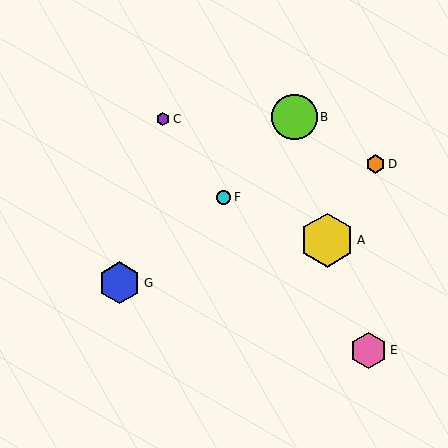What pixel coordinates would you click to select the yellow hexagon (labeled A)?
Click at (327, 240) to select the yellow hexagon A.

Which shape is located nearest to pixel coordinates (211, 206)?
The cyan circle (labeled F) at (224, 197) is nearest to that location.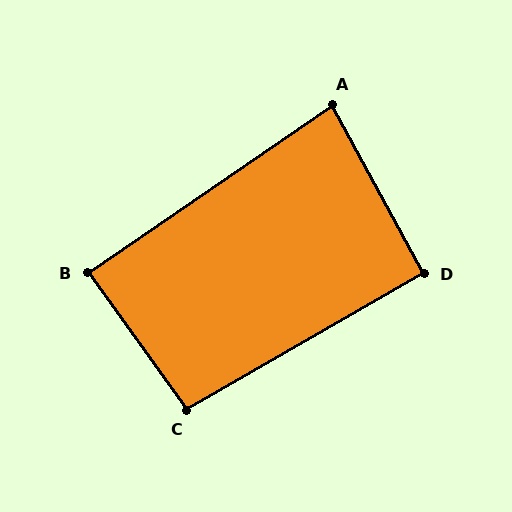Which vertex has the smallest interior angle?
A, at approximately 84 degrees.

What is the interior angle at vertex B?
Approximately 89 degrees (approximately right).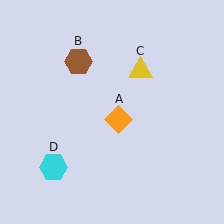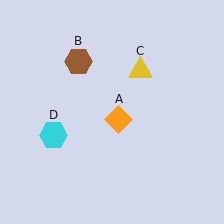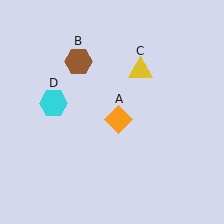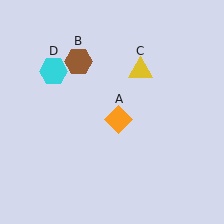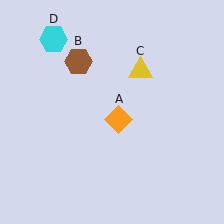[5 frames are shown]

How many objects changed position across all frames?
1 object changed position: cyan hexagon (object D).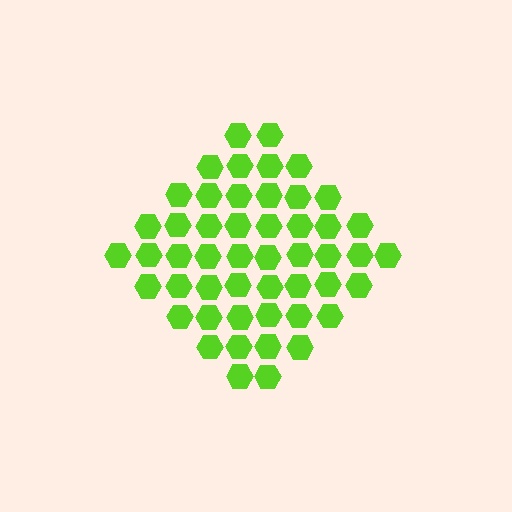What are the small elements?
The small elements are hexagons.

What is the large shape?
The large shape is a diamond.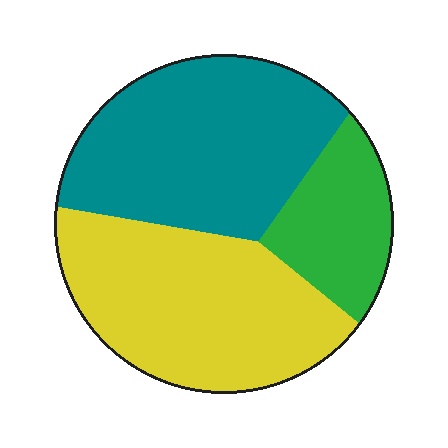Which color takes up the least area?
Green, at roughly 20%.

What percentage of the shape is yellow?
Yellow covers about 40% of the shape.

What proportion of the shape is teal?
Teal takes up about two fifths (2/5) of the shape.